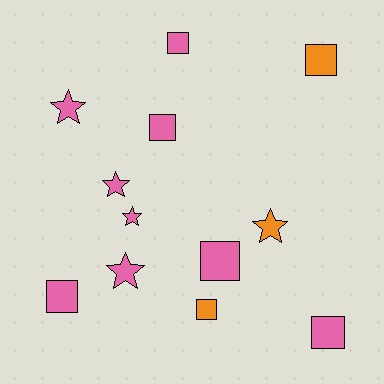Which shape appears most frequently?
Square, with 7 objects.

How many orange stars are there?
There is 1 orange star.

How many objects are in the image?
There are 12 objects.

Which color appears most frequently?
Pink, with 9 objects.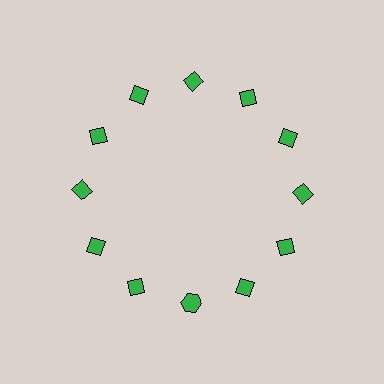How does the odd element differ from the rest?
It has a different shape: hexagon instead of diamond.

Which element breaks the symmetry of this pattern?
The green hexagon at roughly the 6 o'clock position breaks the symmetry. All other shapes are green diamonds.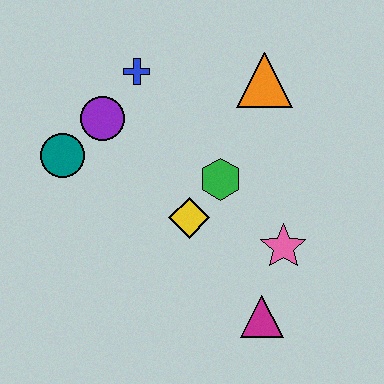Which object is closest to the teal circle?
The purple circle is closest to the teal circle.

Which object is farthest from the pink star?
The teal circle is farthest from the pink star.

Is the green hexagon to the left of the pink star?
Yes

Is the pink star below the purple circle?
Yes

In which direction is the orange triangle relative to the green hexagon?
The orange triangle is above the green hexagon.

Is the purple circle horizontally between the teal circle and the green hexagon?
Yes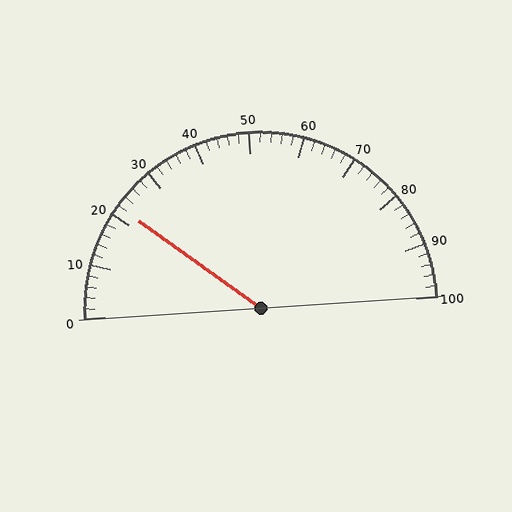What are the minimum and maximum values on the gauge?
The gauge ranges from 0 to 100.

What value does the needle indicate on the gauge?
The needle indicates approximately 22.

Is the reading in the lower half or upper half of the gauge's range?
The reading is in the lower half of the range (0 to 100).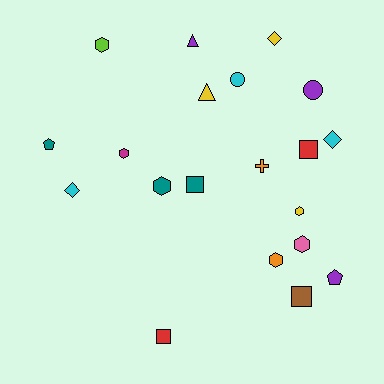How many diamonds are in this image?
There are 3 diamonds.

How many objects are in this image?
There are 20 objects.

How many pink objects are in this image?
There is 1 pink object.